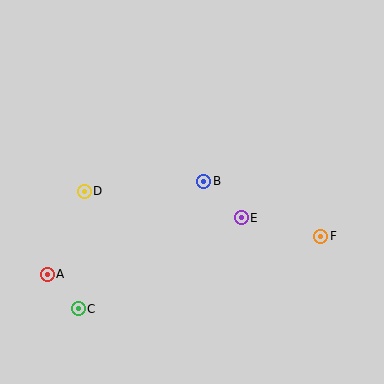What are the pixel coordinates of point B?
Point B is at (204, 181).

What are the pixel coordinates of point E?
Point E is at (241, 218).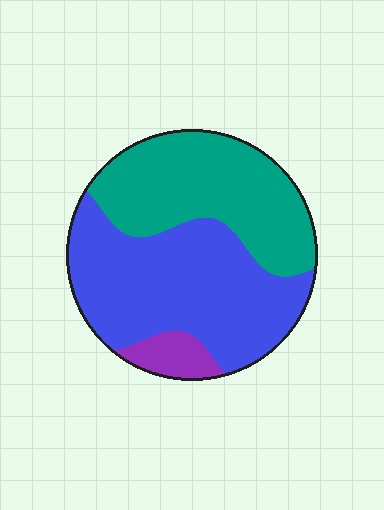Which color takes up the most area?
Blue, at roughly 50%.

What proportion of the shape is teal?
Teal takes up about two fifths (2/5) of the shape.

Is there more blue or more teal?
Blue.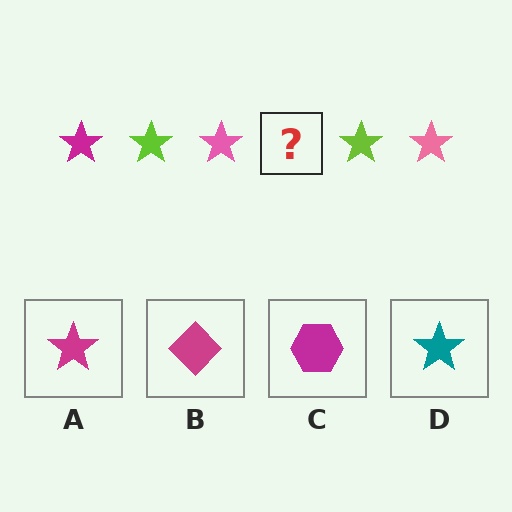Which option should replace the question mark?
Option A.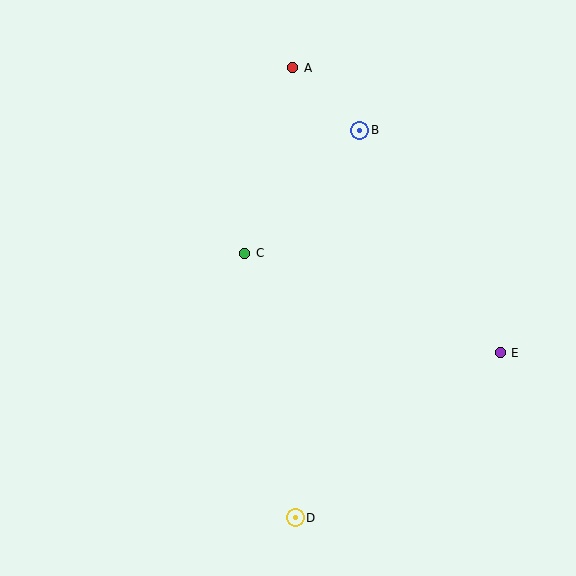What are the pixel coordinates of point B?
Point B is at (360, 130).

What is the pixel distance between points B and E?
The distance between B and E is 263 pixels.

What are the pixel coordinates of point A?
Point A is at (293, 68).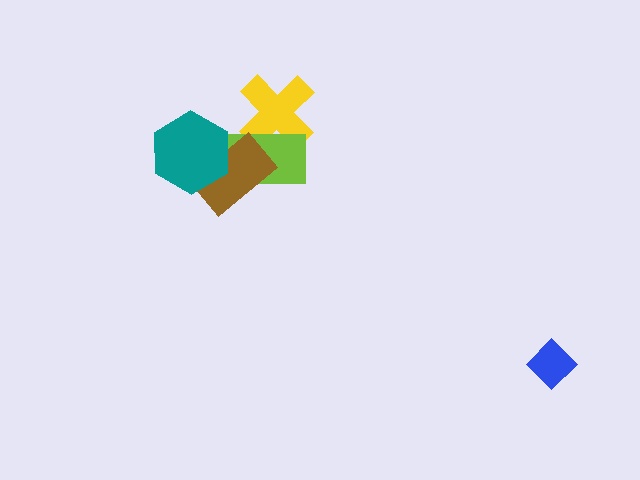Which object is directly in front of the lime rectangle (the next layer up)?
The brown rectangle is directly in front of the lime rectangle.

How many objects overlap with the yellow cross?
1 object overlaps with the yellow cross.